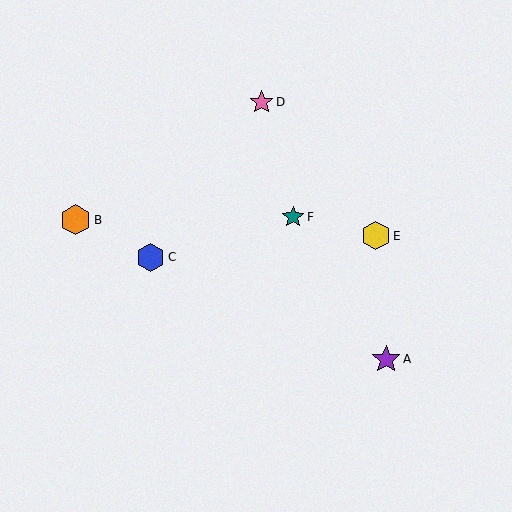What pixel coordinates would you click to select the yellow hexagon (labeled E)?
Click at (376, 236) to select the yellow hexagon E.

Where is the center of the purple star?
The center of the purple star is at (386, 359).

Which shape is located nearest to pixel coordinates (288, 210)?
The teal star (labeled F) at (293, 217) is nearest to that location.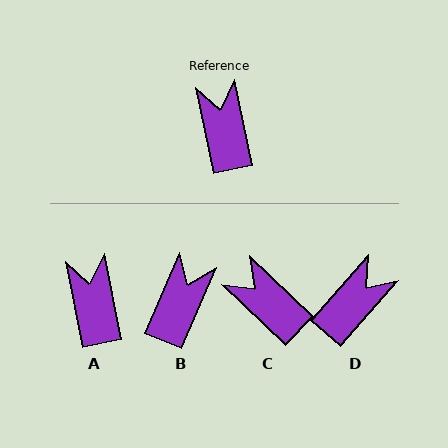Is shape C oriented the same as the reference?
No, it is off by about 35 degrees.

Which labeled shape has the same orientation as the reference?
A.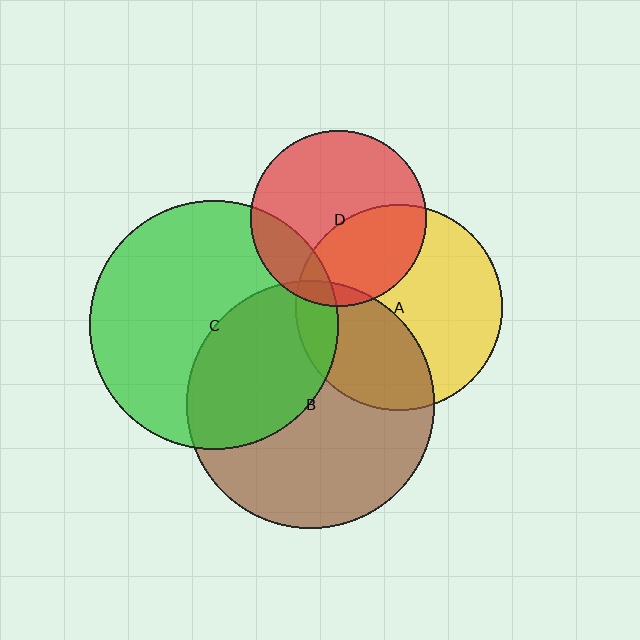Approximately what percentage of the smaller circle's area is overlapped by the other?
Approximately 40%.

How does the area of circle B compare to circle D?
Approximately 2.0 times.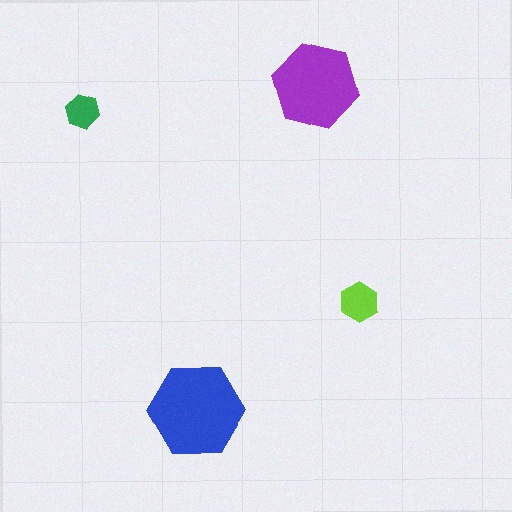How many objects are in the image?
There are 4 objects in the image.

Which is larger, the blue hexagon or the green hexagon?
The blue one.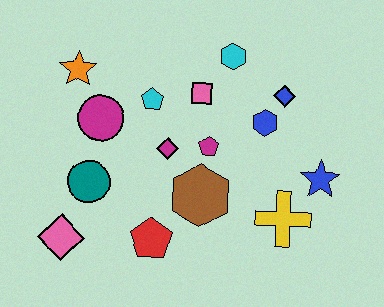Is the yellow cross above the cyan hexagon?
No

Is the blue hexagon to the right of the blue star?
No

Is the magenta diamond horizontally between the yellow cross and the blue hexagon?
No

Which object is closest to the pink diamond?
The teal circle is closest to the pink diamond.